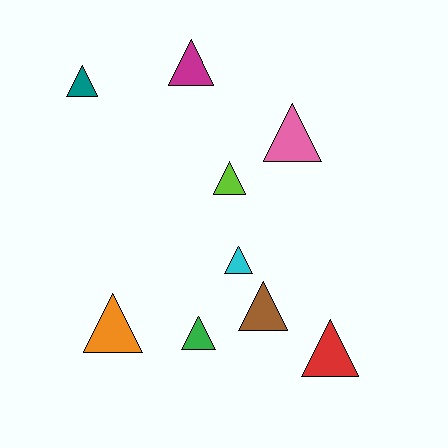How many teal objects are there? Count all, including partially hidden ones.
There is 1 teal object.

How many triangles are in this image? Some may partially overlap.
There are 9 triangles.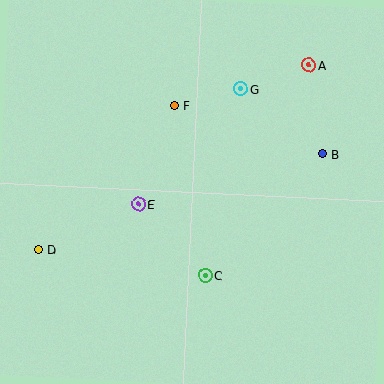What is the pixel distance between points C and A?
The distance between C and A is 234 pixels.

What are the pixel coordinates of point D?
Point D is at (38, 249).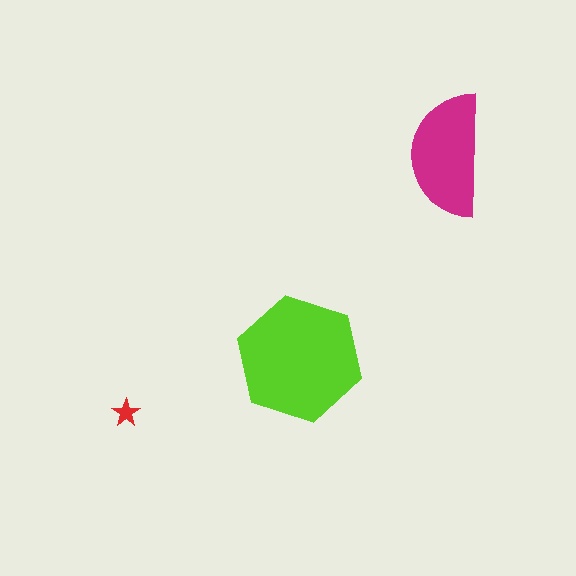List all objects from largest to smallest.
The lime hexagon, the magenta semicircle, the red star.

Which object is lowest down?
The red star is bottommost.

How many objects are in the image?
There are 3 objects in the image.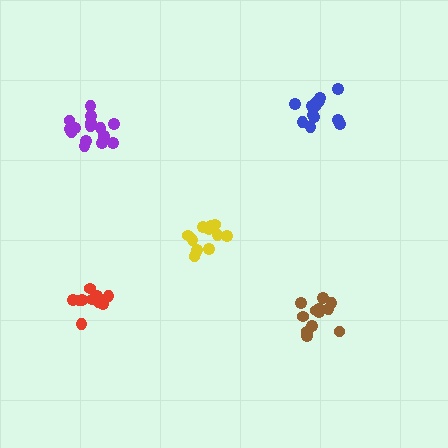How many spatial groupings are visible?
There are 5 spatial groupings.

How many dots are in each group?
Group 1: 12 dots, Group 2: 13 dots, Group 3: 10 dots, Group 4: 15 dots, Group 5: 12 dots (62 total).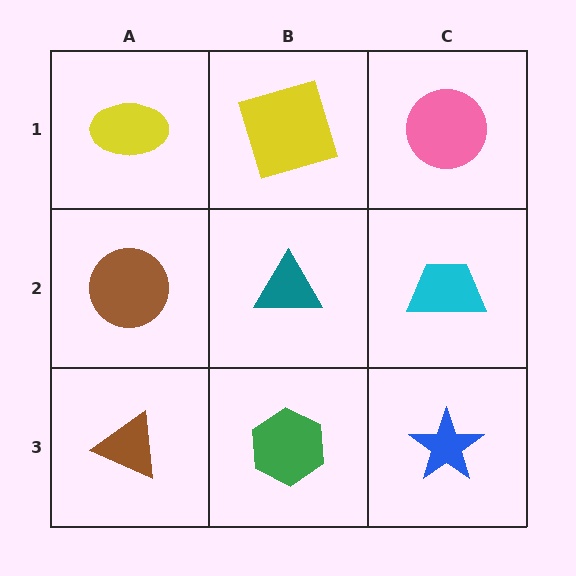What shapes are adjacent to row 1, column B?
A teal triangle (row 2, column B), a yellow ellipse (row 1, column A), a pink circle (row 1, column C).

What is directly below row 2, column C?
A blue star.